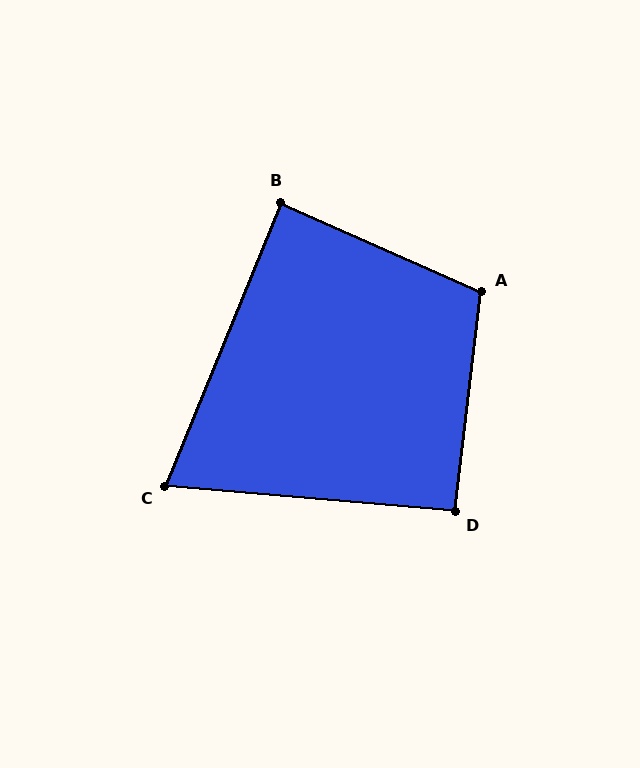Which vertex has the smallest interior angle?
C, at approximately 73 degrees.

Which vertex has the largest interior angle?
A, at approximately 107 degrees.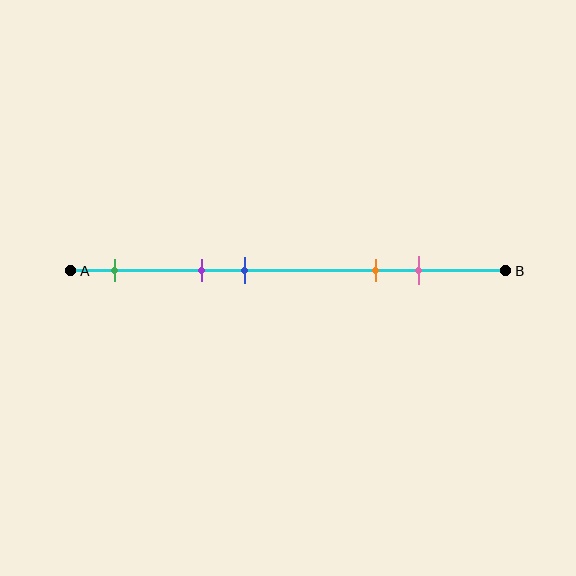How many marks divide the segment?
There are 5 marks dividing the segment.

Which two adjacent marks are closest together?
The purple and blue marks are the closest adjacent pair.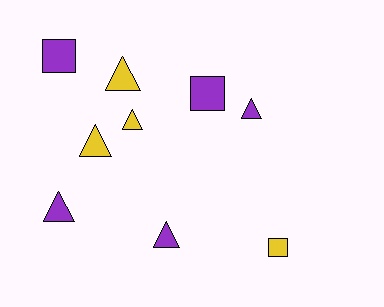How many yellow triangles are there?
There are 3 yellow triangles.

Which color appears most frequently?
Purple, with 5 objects.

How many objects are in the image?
There are 9 objects.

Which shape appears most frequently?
Triangle, with 6 objects.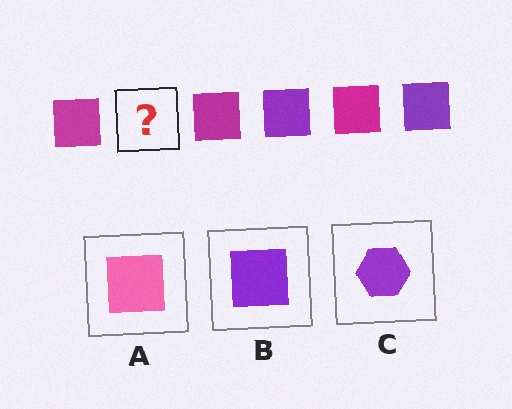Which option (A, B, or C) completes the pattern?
B.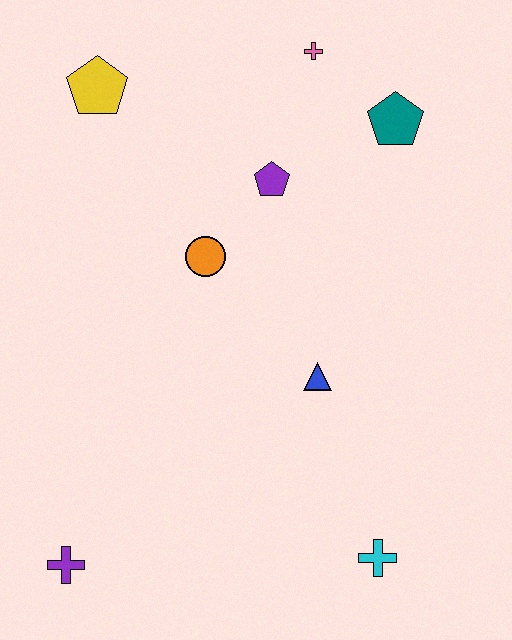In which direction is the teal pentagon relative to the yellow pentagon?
The teal pentagon is to the right of the yellow pentagon.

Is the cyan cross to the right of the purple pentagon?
Yes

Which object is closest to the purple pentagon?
The orange circle is closest to the purple pentagon.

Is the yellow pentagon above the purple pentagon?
Yes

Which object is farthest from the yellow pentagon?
The cyan cross is farthest from the yellow pentagon.